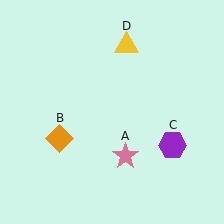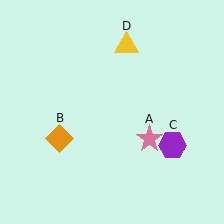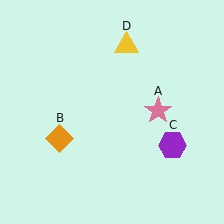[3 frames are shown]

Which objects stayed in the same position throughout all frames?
Orange diamond (object B) and purple hexagon (object C) and yellow triangle (object D) remained stationary.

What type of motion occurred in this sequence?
The pink star (object A) rotated counterclockwise around the center of the scene.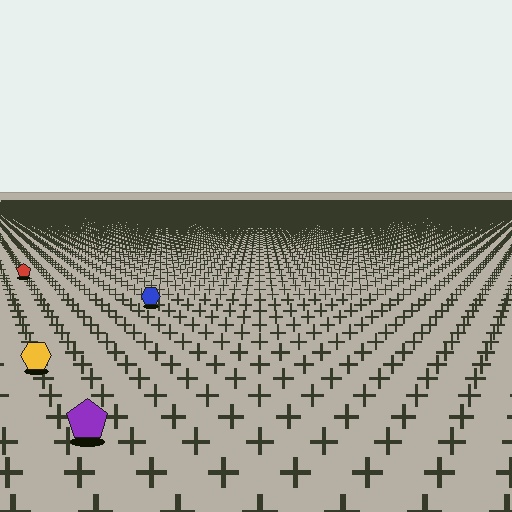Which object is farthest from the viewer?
The red pentagon is farthest from the viewer. It appears smaller and the ground texture around it is denser.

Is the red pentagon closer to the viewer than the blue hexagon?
No. The blue hexagon is closer — you can tell from the texture gradient: the ground texture is coarser near it.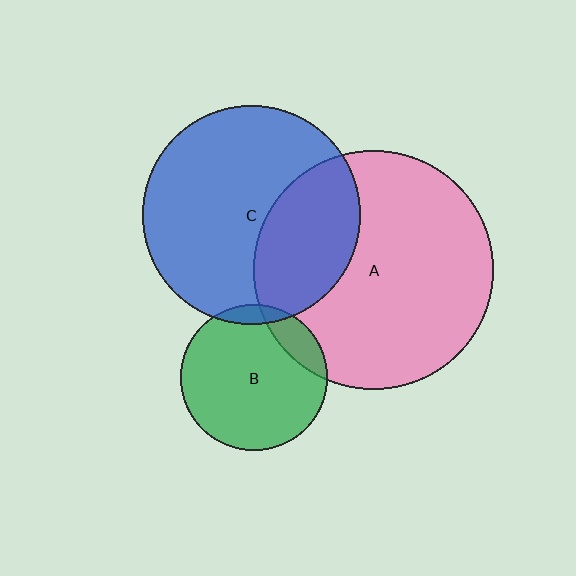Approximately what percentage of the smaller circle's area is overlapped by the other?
Approximately 35%.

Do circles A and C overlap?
Yes.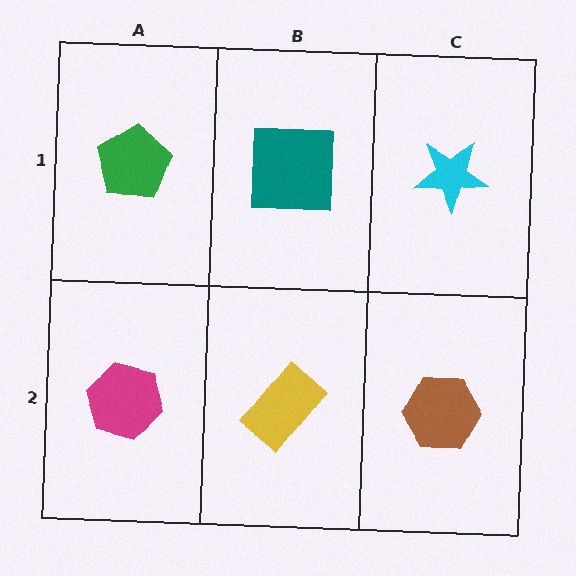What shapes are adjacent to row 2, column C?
A cyan star (row 1, column C), a yellow rectangle (row 2, column B).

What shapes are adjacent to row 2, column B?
A teal square (row 1, column B), a magenta hexagon (row 2, column A), a brown hexagon (row 2, column C).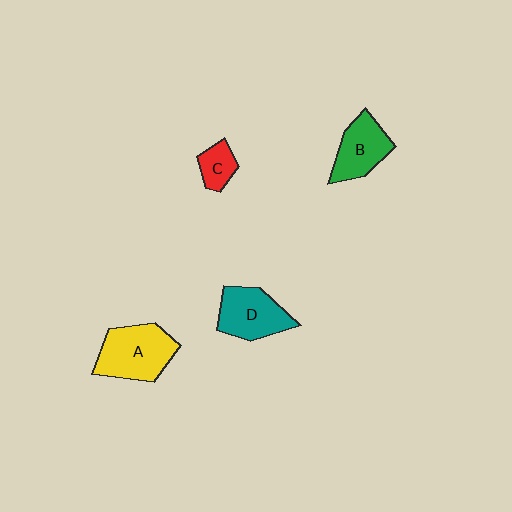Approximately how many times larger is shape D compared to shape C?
Approximately 2.2 times.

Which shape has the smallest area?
Shape C (red).